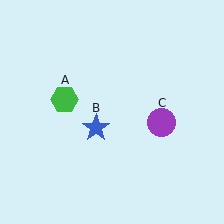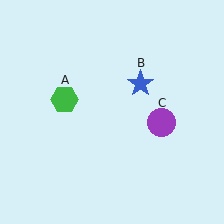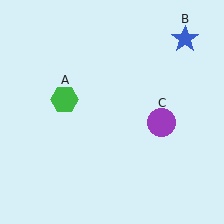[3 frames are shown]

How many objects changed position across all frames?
1 object changed position: blue star (object B).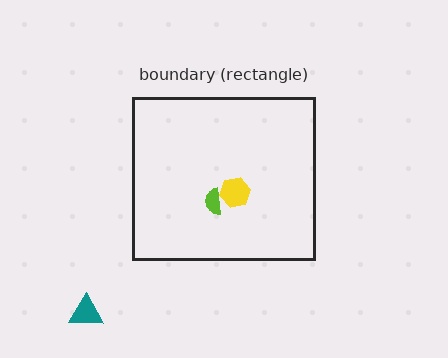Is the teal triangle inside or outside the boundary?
Outside.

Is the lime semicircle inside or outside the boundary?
Inside.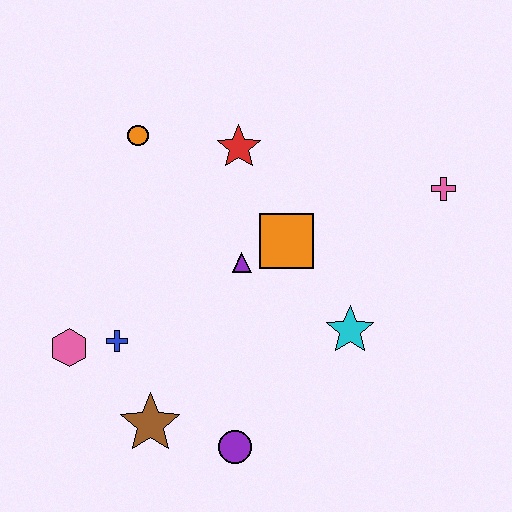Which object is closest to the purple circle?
The brown star is closest to the purple circle.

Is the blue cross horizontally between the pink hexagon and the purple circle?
Yes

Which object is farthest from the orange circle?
The purple circle is farthest from the orange circle.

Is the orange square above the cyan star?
Yes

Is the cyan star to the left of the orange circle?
No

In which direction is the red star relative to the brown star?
The red star is above the brown star.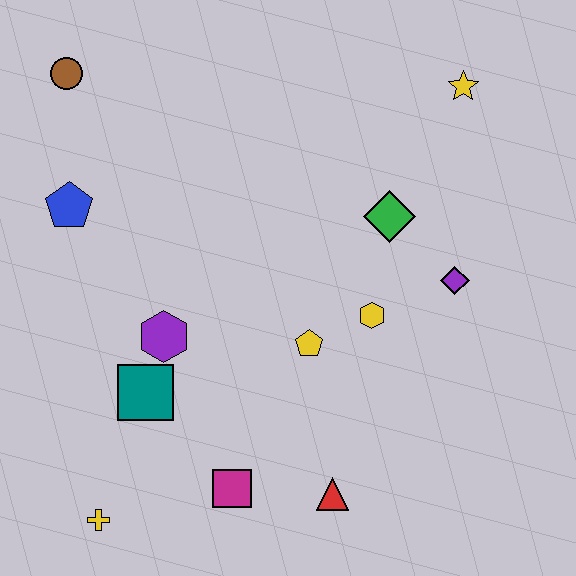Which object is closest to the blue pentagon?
The brown circle is closest to the blue pentagon.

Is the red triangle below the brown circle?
Yes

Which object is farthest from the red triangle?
The brown circle is farthest from the red triangle.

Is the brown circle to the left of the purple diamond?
Yes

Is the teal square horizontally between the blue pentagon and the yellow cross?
No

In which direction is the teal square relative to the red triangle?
The teal square is to the left of the red triangle.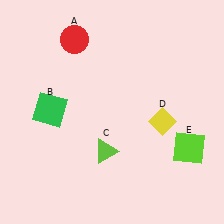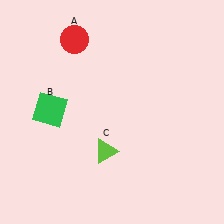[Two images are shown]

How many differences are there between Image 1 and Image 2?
There are 2 differences between the two images.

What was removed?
The lime square (E), the yellow diamond (D) were removed in Image 2.